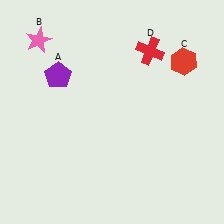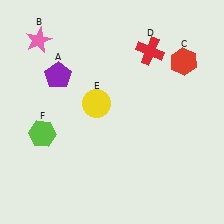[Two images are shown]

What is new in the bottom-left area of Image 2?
A lime hexagon (F) was added in the bottom-left area of Image 2.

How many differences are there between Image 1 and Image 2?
There are 2 differences between the two images.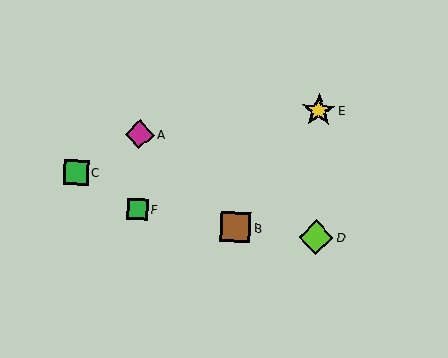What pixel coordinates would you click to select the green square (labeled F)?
Click at (137, 209) to select the green square F.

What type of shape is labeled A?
Shape A is a magenta diamond.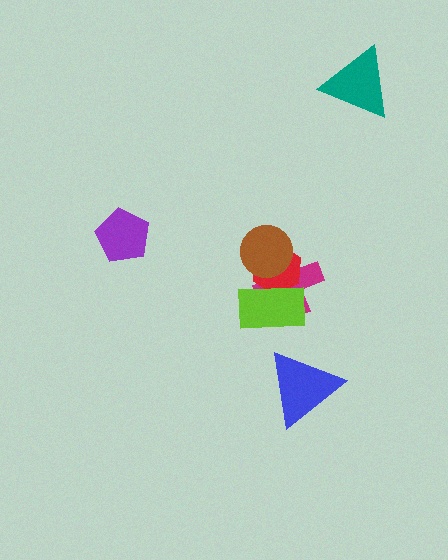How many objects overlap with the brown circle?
2 objects overlap with the brown circle.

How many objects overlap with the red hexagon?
3 objects overlap with the red hexagon.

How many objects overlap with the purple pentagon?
0 objects overlap with the purple pentagon.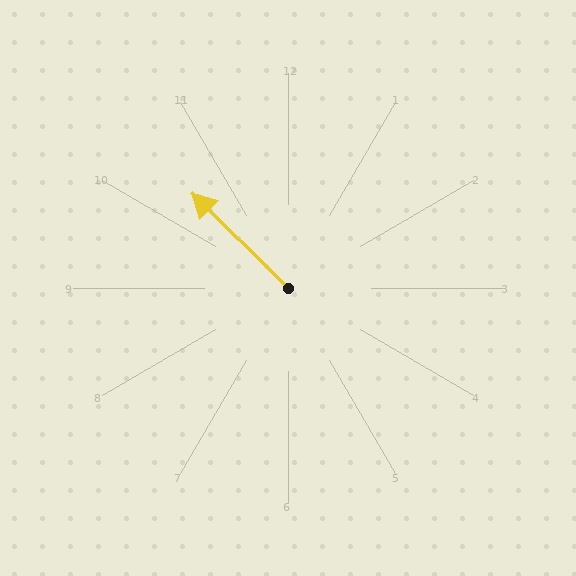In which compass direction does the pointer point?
Northwest.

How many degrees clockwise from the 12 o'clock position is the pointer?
Approximately 315 degrees.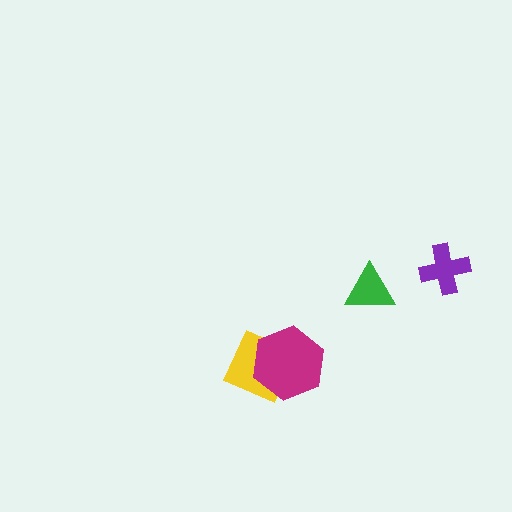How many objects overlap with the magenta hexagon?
1 object overlaps with the magenta hexagon.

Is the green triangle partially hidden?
No, no other shape covers it.